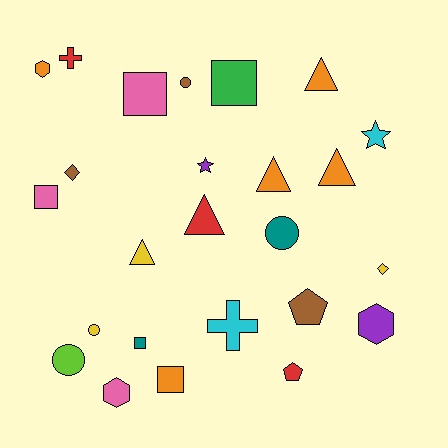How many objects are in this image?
There are 25 objects.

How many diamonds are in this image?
There are 2 diamonds.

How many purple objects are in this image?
There are 2 purple objects.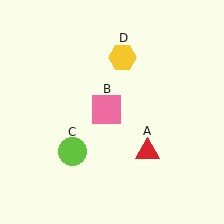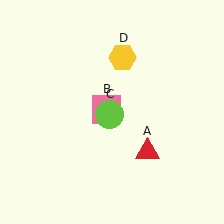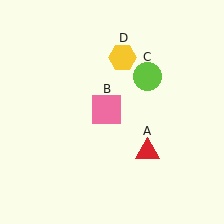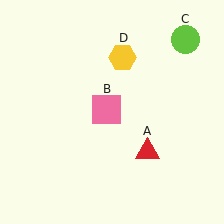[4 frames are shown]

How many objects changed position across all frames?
1 object changed position: lime circle (object C).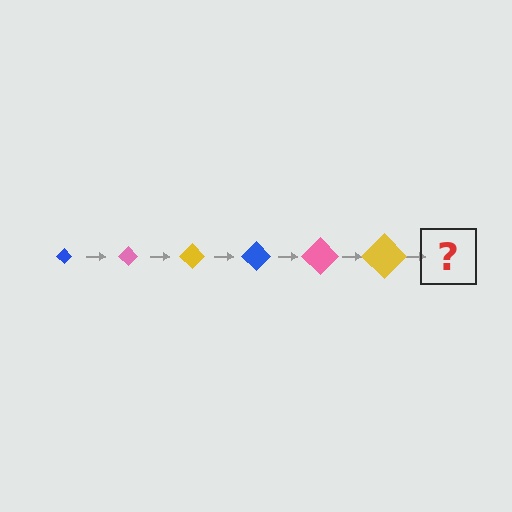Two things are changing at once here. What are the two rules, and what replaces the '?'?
The two rules are that the diamond grows larger each step and the color cycles through blue, pink, and yellow. The '?' should be a blue diamond, larger than the previous one.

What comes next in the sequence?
The next element should be a blue diamond, larger than the previous one.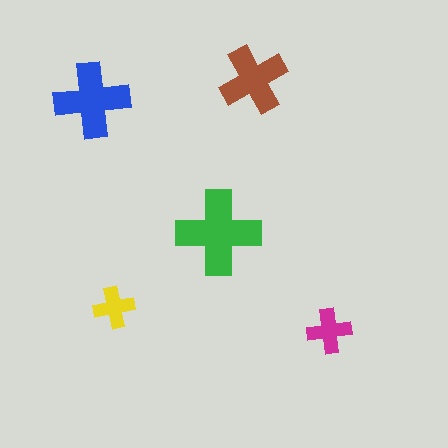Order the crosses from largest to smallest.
the green one, the blue one, the brown one, the magenta one, the yellow one.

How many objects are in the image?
There are 5 objects in the image.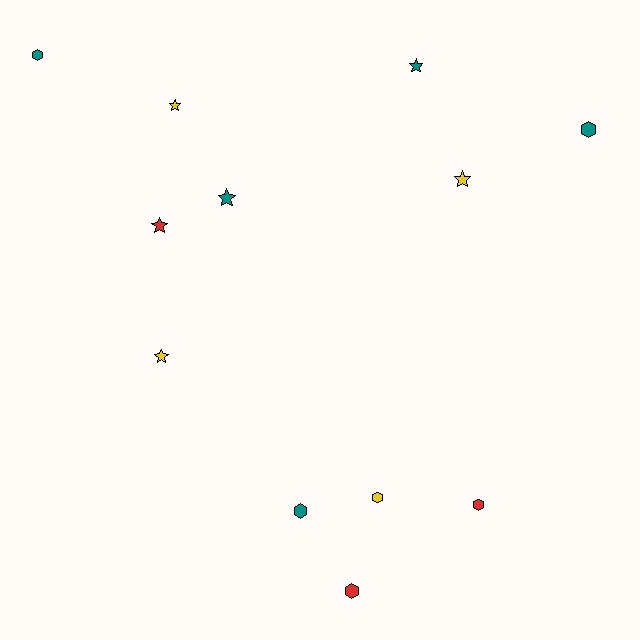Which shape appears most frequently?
Star, with 6 objects.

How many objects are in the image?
There are 12 objects.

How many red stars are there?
There is 1 red star.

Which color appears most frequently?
Teal, with 5 objects.